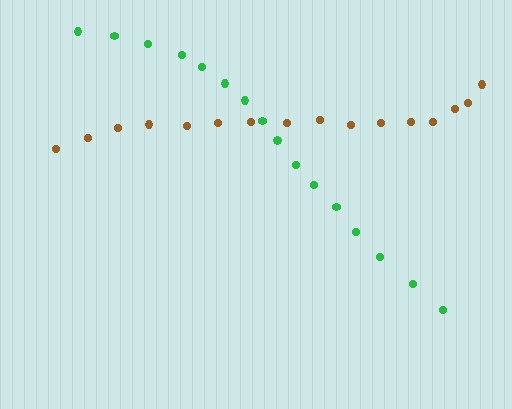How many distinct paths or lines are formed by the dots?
There are 2 distinct paths.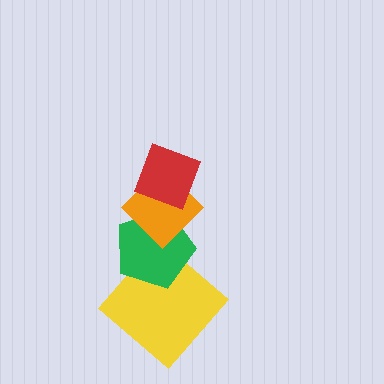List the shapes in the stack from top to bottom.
From top to bottom: the red diamond, the orange diamond, the green pentagon, the yellow diamond.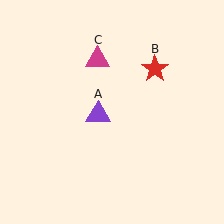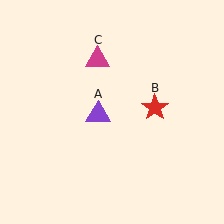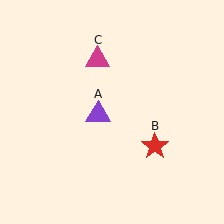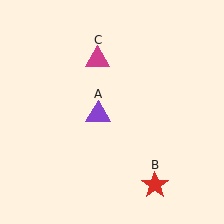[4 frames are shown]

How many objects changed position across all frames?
1 object changed position: red star (object B).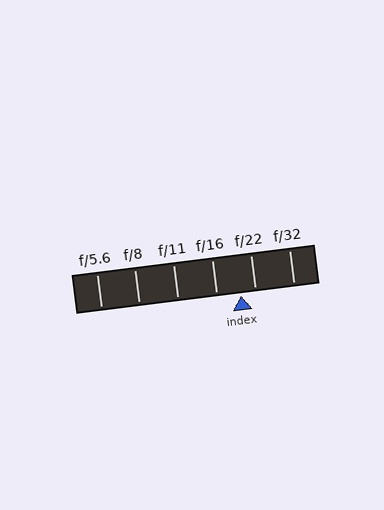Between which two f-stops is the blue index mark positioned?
The index mark is between f/16 and f/22.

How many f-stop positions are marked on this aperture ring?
There are 6 f-stop positions marked.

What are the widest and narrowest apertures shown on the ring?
The widest aperture shown is f/5.6 and the narrowest is f/32.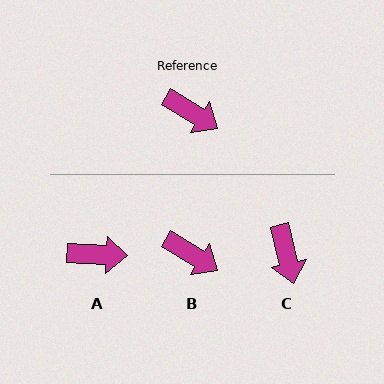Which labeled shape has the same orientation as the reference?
B.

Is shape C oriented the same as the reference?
No, it is off by about 45 degrees.